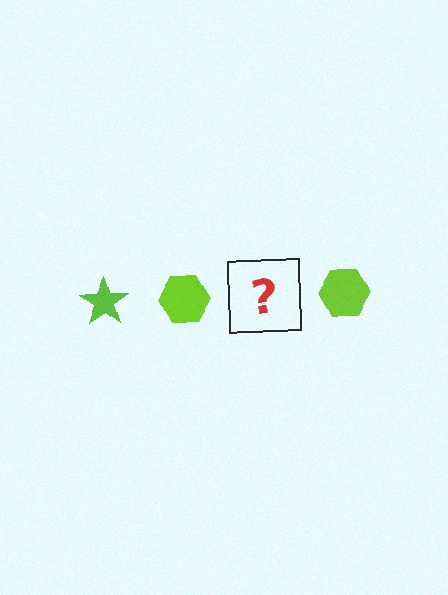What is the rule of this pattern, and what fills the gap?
The rule is that the pattern cycles through star, hexagon shapes in lime. The gap should be filled with a lime star.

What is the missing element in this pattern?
The missing element is a lime star.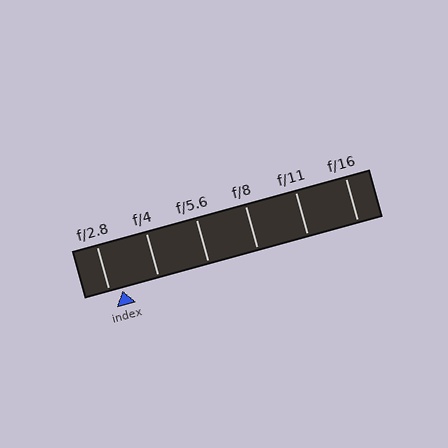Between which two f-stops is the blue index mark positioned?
The index mark is between f/2.8 and f/4.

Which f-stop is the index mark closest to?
The index mark is closest to f/2.8.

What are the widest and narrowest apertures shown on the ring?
The widest aperture shown is f/2.8 and the narrowest is f/16.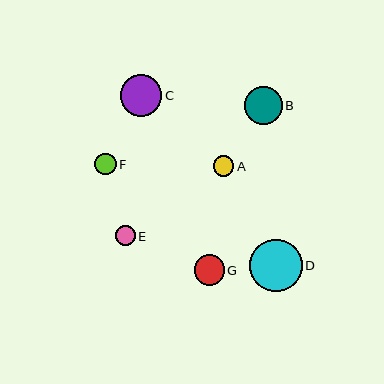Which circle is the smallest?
Circle E is the smallest with a size of approximately 19 pixels.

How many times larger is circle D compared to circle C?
Circle D is approximately 1.3 times the size of circle C.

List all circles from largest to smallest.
From largest to smallest: D, C, B, G, F, A, E.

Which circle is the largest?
Circle D is the largest with a size of approximately 53 pixels.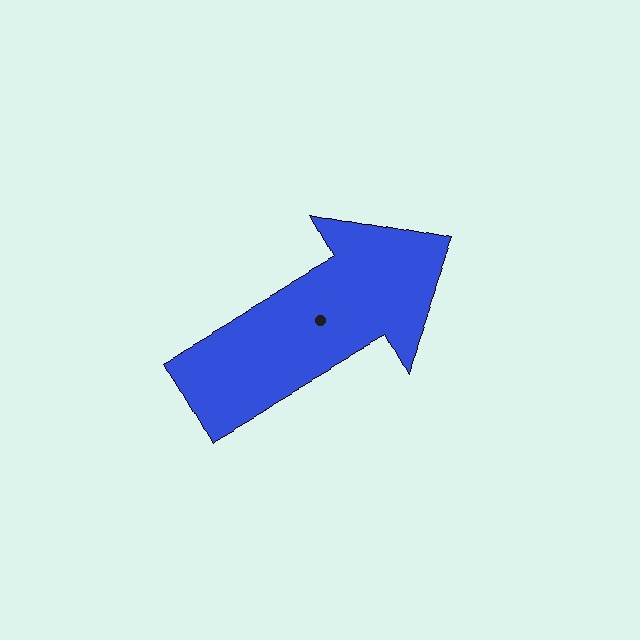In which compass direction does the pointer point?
Northeast.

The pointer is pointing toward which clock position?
Roughly 2 o'clock.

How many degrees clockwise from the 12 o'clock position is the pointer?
Approximately 60 degrees.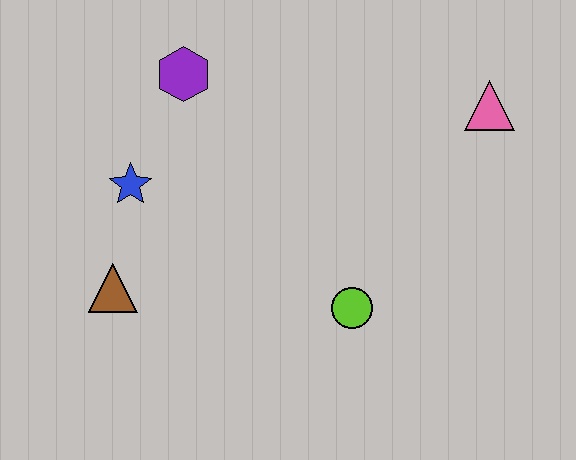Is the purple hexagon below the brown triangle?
No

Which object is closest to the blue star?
The brown triangle is closest to the blue star.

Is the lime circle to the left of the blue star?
No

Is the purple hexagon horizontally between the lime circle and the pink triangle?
No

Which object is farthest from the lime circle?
The purple hexagon is farthest from the lime circle.